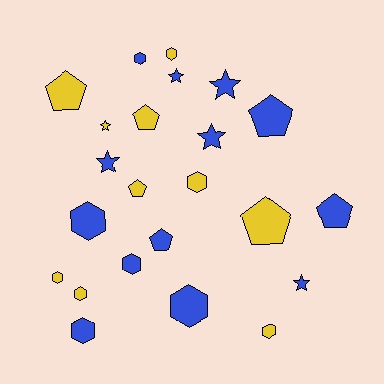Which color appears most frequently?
Blue, with 13 objects.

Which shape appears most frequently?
Hexagon, with 10 objects.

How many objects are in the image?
There are 23 objects.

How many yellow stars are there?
There is 1 yellow star.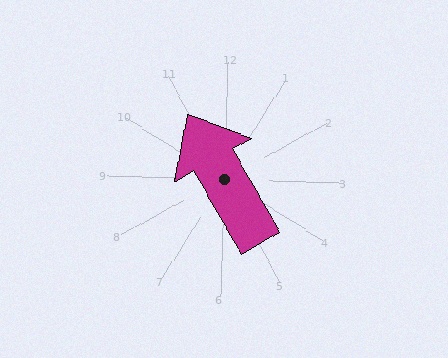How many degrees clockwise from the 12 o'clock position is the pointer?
Approximately 329 degrees.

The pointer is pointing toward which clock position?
Roughly 11 o'clock.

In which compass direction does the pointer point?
Northwest.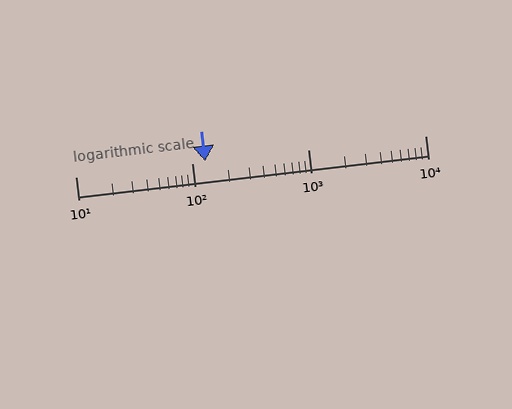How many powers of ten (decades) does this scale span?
The scale spans 3 decades, from 10 to 10000.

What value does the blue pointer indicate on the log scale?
The pointer indicates approximately 130.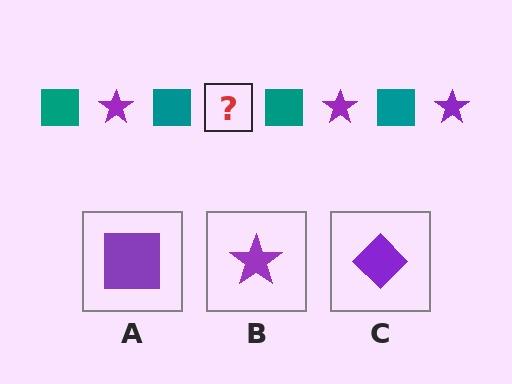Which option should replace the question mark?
Option B.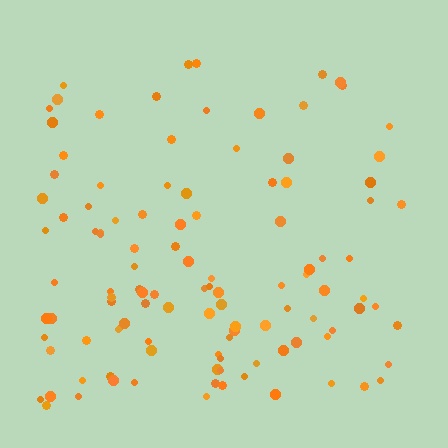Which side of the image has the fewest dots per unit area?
The top.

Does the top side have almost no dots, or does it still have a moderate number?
Still a moderate number, just noticeably fewer than the bottom.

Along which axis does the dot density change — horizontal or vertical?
Vertical.